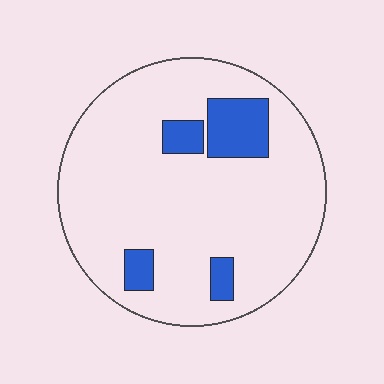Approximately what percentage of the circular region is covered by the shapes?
Approximately 15%.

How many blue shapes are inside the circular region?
4.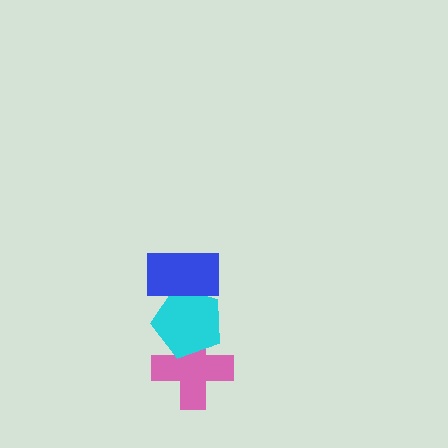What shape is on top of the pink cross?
The cyan pentagon is on top of the pink cross.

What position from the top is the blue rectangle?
The blue rectangle is 1st from the top.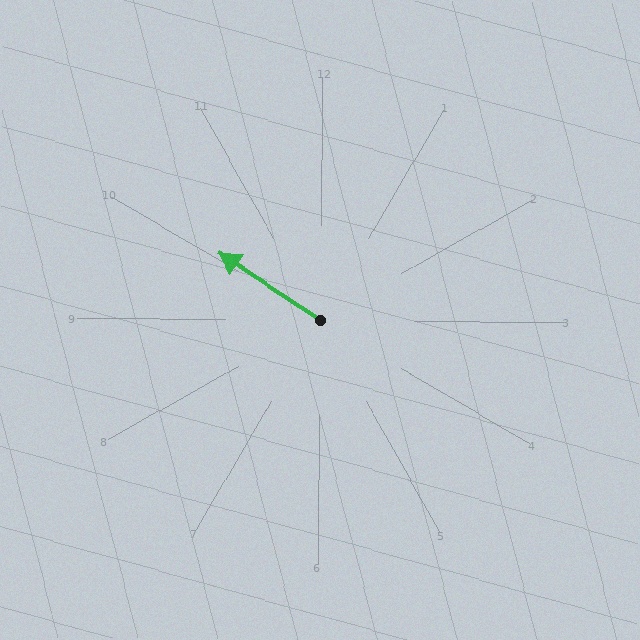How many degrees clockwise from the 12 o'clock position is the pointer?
Approximately 303 degrees.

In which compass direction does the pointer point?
Northwest.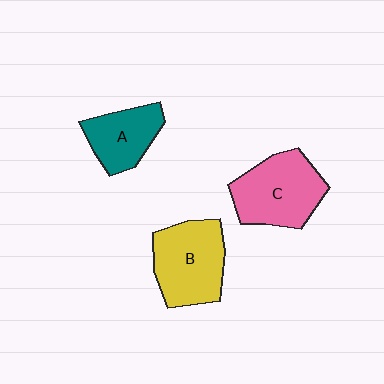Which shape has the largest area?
Shape C (pink).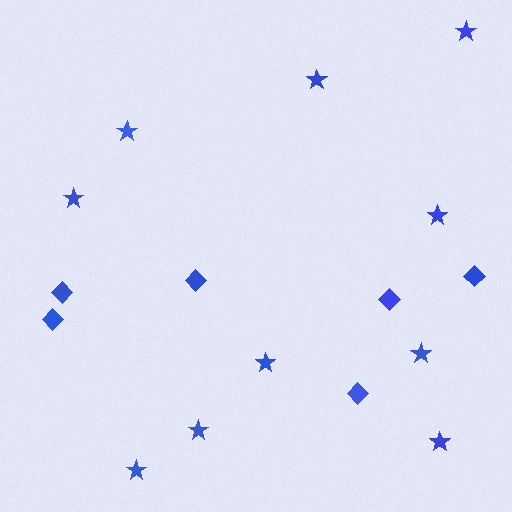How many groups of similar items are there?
There are 2 groups: one group of diamonds (6) and one group of stars (10).